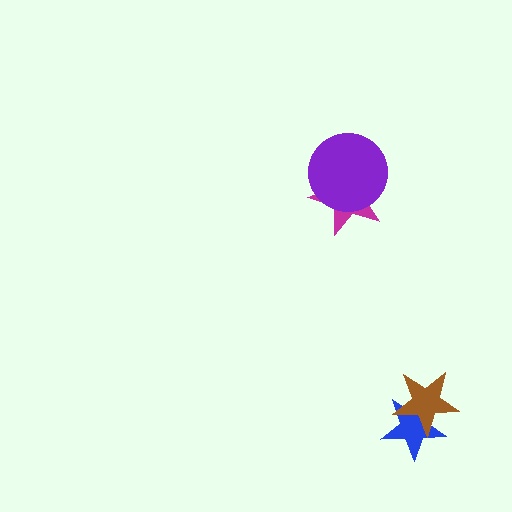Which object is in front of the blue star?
The brown star is in front of the blue star.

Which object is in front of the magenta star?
The purple circle is in front of the magenta star.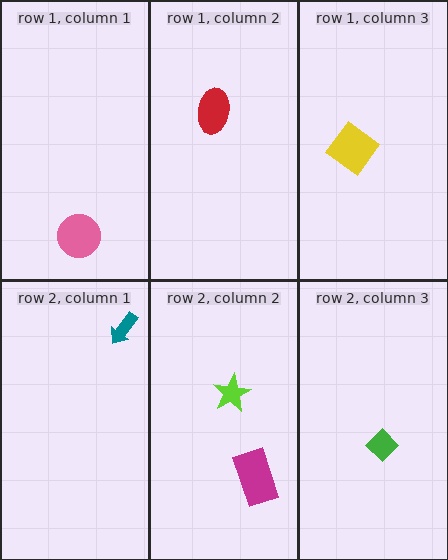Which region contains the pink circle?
The row 1, column 1 region.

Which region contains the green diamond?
The row 2, column 3 region.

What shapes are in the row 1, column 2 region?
The red ellipse.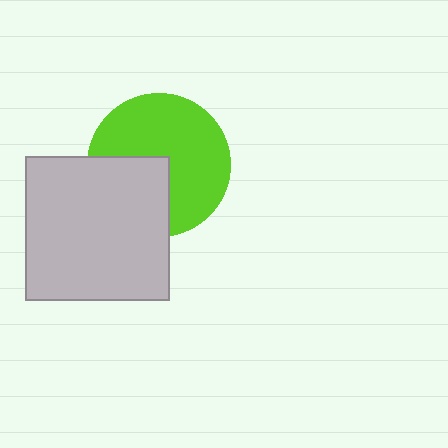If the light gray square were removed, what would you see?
You would see the complete lime circle.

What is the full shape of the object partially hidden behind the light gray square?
The partially hidden object is a lime circle.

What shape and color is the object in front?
The object in front is a light gray square.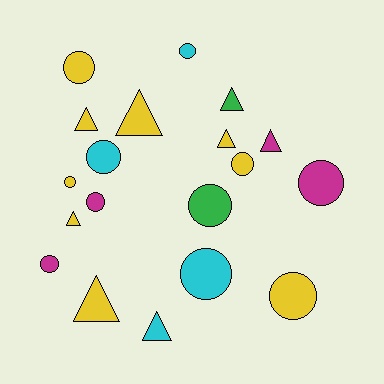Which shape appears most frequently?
Circle, with 11 objects.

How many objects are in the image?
There are 19 objects.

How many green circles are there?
There is 1 green circle.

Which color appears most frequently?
Yellow, with 9 objects.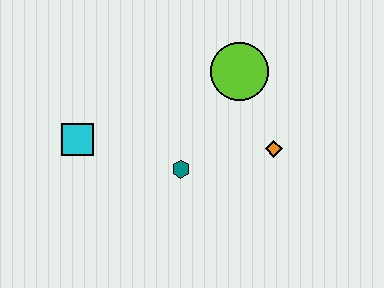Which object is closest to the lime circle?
The orange diamond is closest to the lime circle.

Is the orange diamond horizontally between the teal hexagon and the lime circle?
No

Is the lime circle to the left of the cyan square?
No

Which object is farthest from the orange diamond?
The cyan square is farthest from the orange diamond.